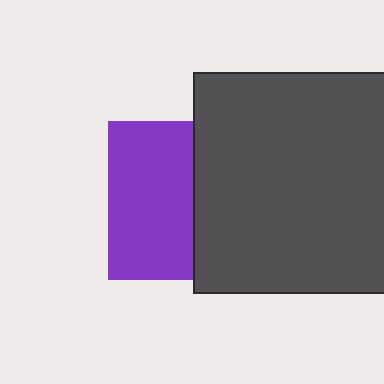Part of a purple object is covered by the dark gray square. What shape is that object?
It is a square.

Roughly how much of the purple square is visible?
About half of it is visible (roughly 54%).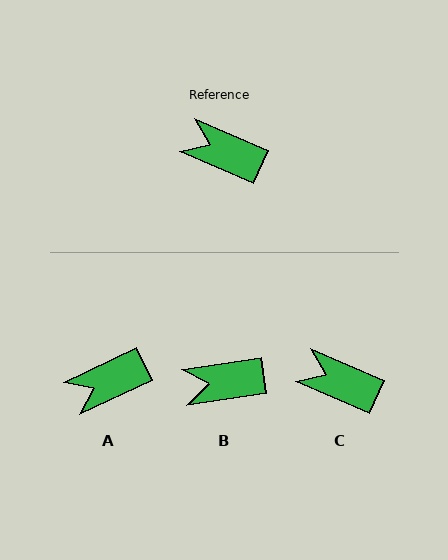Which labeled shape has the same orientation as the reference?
C.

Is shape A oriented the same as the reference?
No, it is off by about 49 degrees.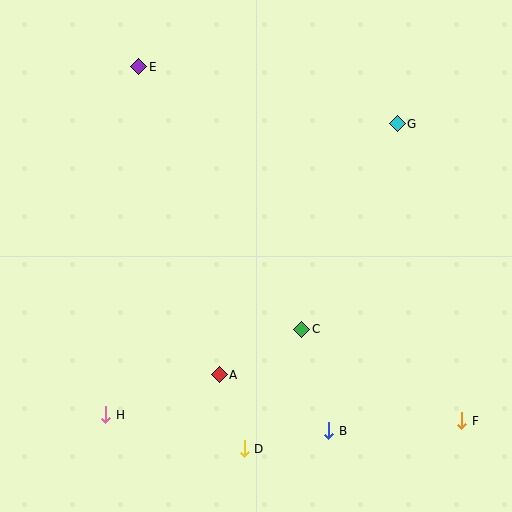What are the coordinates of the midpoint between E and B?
The midpoint between E and B is at (234, 249).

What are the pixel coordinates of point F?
Point F is at (462, 421).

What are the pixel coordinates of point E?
Point E is at (139, 67).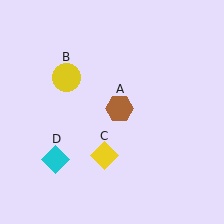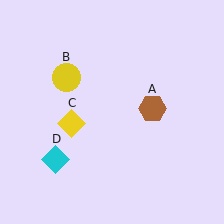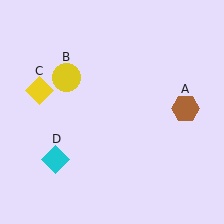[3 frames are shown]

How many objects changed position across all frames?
2 objects changed position: brown hexagon (object A), yellow diamond (object C).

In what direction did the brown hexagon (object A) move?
The brown hexagon (object A) moved right.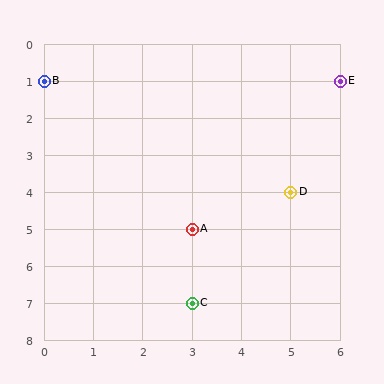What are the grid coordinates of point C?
Point C is at grid coordinates (3, 7).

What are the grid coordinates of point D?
Point D is at grid coordinates (5, 4).